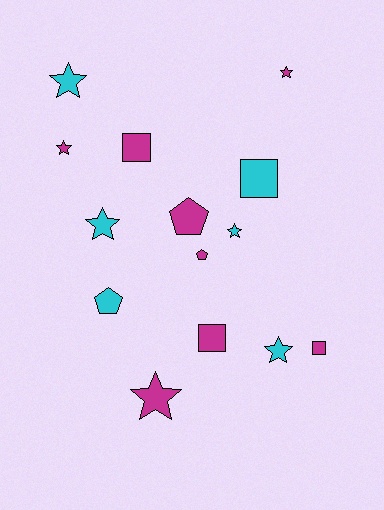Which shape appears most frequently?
Star, with 7 objects.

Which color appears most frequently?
Magenta, with 8 objects.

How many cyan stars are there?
There are 4 cyan stars.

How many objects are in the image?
There are 14 objects.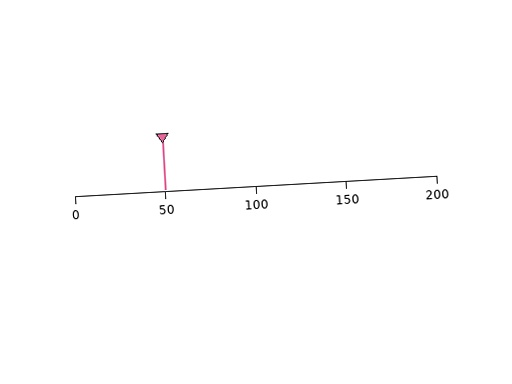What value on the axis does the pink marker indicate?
The marker indicates approximately 50.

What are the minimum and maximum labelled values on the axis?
The axis runs from 0 to 200.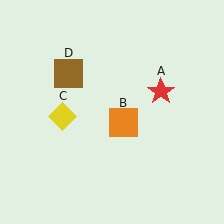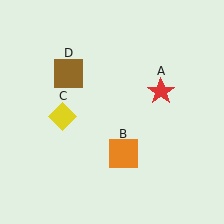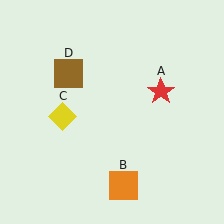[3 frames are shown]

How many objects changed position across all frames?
1 object changed position: orange square (object B).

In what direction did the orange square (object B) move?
The orange square (object B) moved down.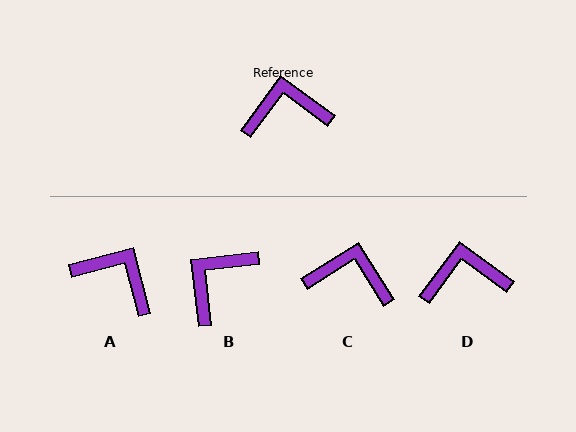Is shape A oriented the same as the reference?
No, it is off by about 39 degrees.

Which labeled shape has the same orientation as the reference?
D.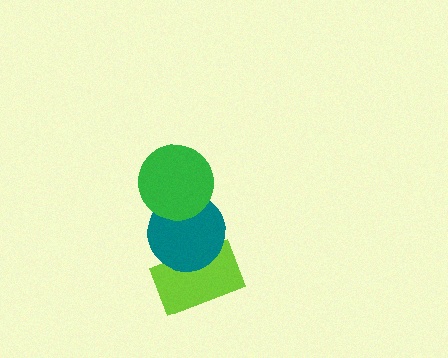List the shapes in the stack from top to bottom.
From top to bottom: the green circle, the teal circle, the lime rectangle.